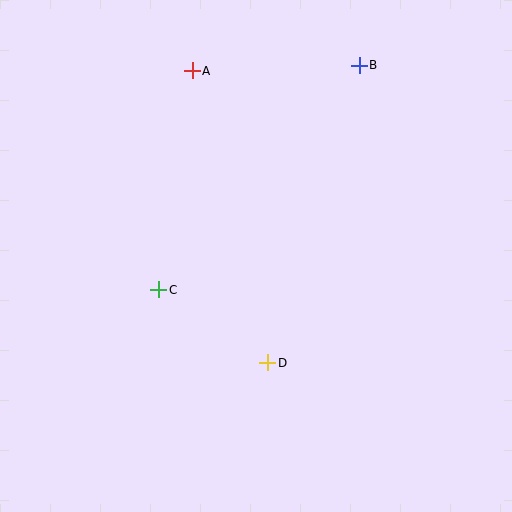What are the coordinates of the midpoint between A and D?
The midpoint between A and D is at (230, 217).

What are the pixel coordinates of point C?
Point C is at (159, 290).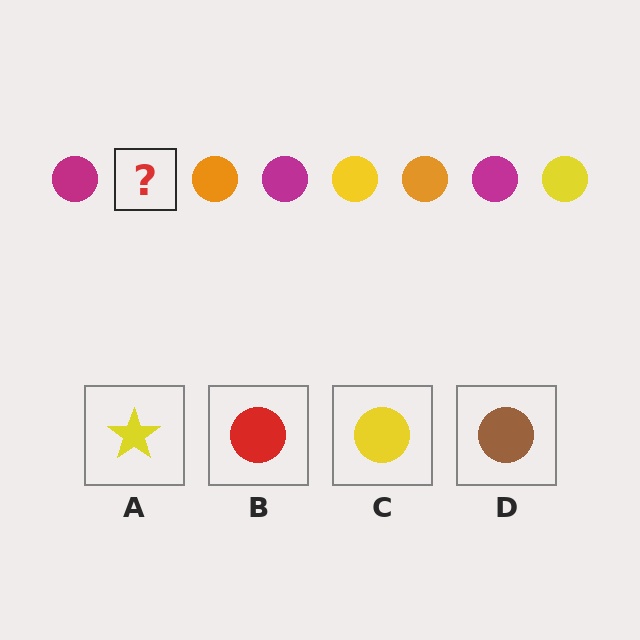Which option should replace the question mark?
Option C.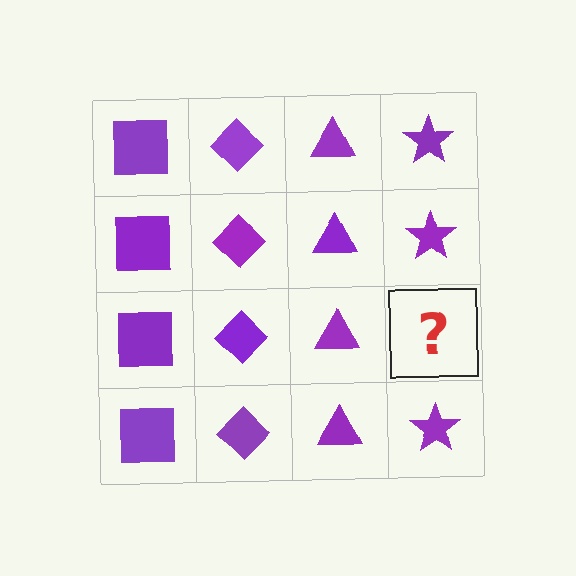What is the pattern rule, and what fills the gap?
The rule is that each column has a consistent shape. The gap should be filled with a purple star.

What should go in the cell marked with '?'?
The missing cell should contain a purple star.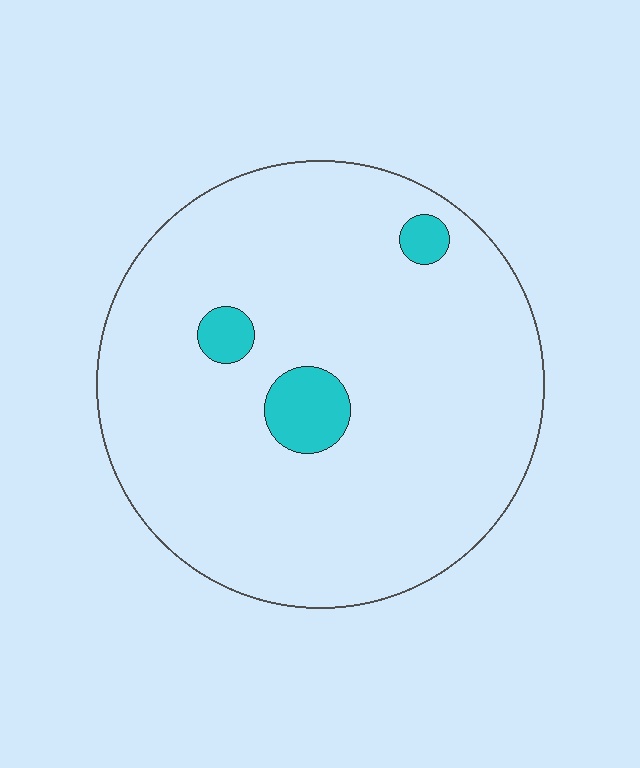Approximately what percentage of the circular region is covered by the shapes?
Approximately 5%.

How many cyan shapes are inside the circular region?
3.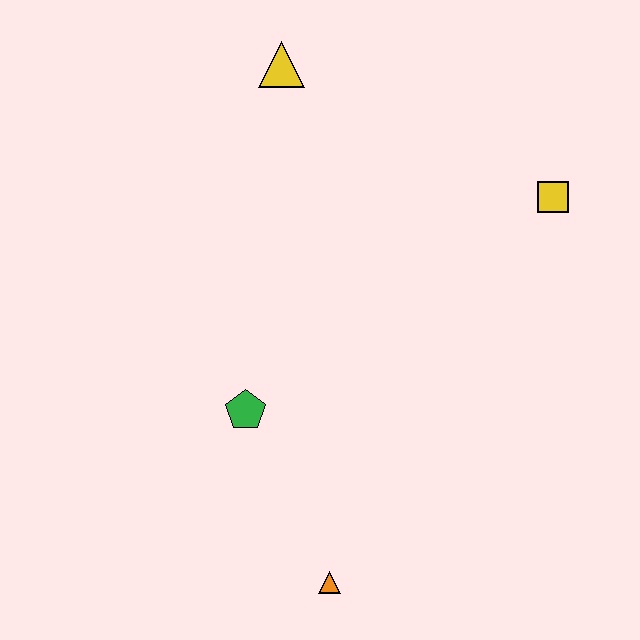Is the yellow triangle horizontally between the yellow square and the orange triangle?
No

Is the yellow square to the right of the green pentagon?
Yes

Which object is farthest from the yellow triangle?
The orange triangle is farthest from the yellow triangle.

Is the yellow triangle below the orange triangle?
No